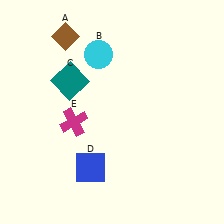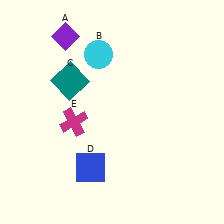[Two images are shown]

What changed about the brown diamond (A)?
In Image 1, A is brown. In Image 2, it changed to purple.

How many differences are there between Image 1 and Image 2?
There is 1 difference between the two images.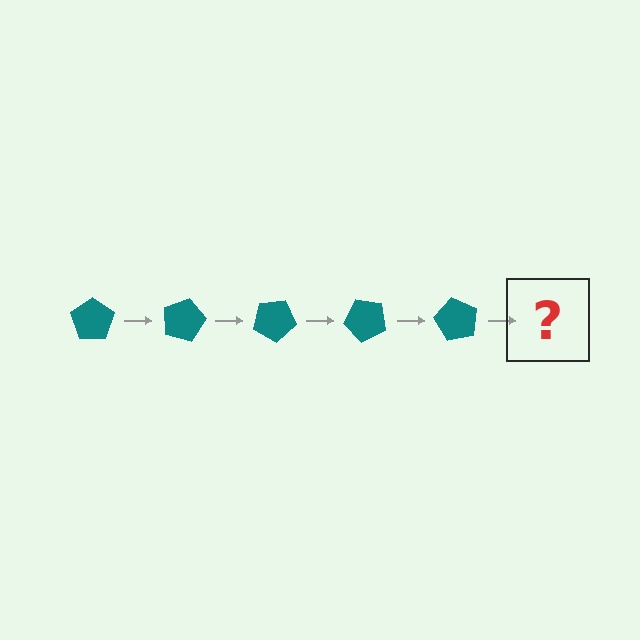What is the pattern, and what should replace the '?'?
The pattern is that the pentagon rotates 15 degrees each step. The '?' should be a teal pentagon rotated 75 degrees.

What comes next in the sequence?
The next element should be a teal pentagon rotated 75 degrees.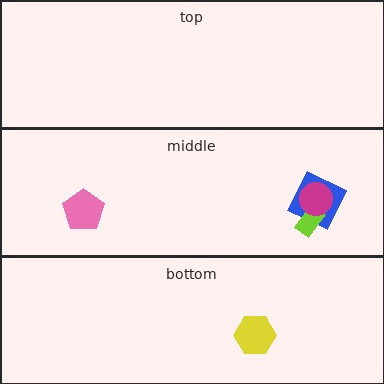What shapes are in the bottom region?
The yellow hexagon.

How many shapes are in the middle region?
4.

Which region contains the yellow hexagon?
The bottom region.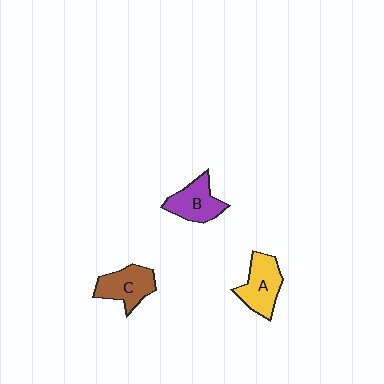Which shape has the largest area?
Shape A (yellow).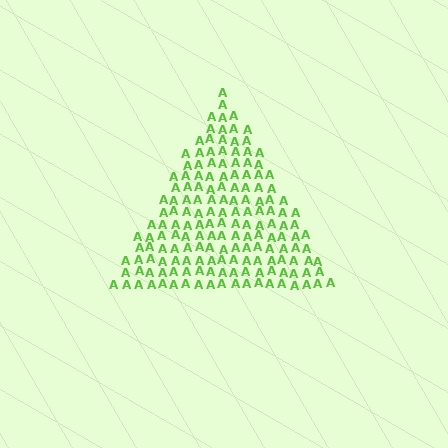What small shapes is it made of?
It is made of small letter A's.